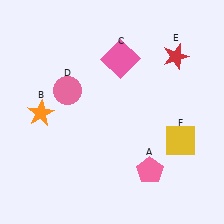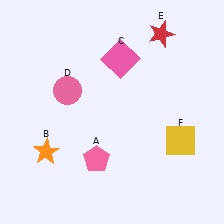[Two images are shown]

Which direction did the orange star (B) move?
The orange star (B) moved down.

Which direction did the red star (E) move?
The red star (E) moved up.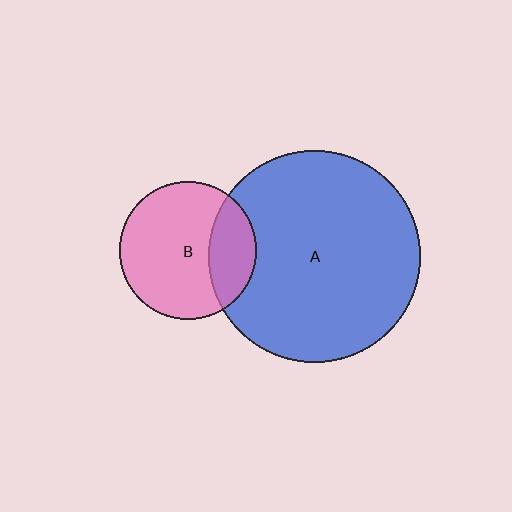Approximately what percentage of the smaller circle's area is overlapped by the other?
Approximately 25%.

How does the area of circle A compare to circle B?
Approximately 2.4 times.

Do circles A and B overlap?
Yes.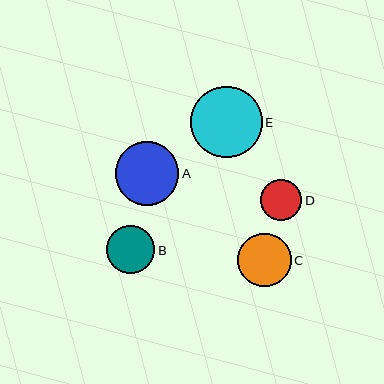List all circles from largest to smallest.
From largest to smallest: E, A, C, B, D.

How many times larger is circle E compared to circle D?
Circle E is approximately 1.8 times the size of circle D.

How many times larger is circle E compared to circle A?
Circle E is approximately 1.1 times the size of circle A.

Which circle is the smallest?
Circle D is the smallest with a size of approximately 41 pixels.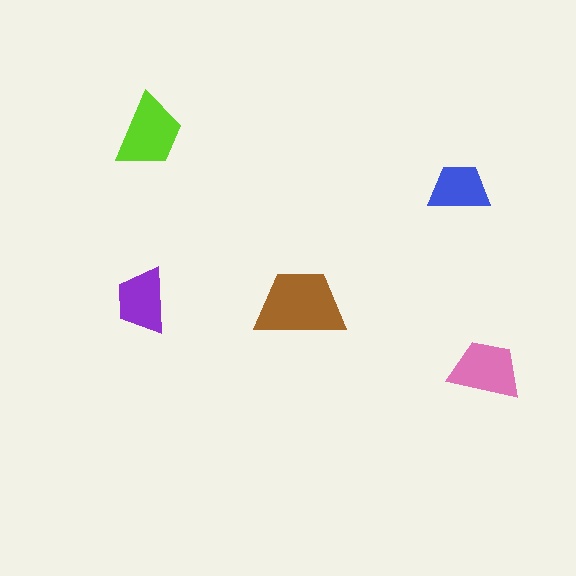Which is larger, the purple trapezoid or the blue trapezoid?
The purple one.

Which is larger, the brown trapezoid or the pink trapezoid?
The brown one.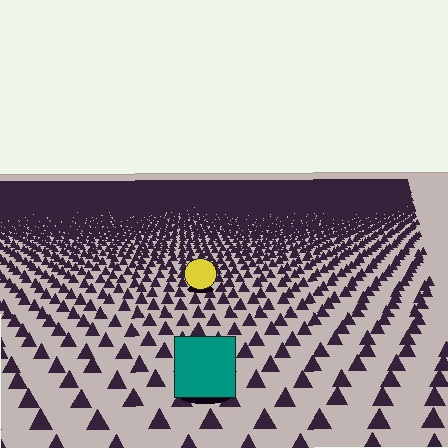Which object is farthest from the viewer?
The yellow circle is farthest from the viewer. It appears smaller and the ground texture around it is denser.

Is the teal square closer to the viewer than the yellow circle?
Yes. The teal square is closer — you can tell from the texture gradient: the ground texture is coarser near it.